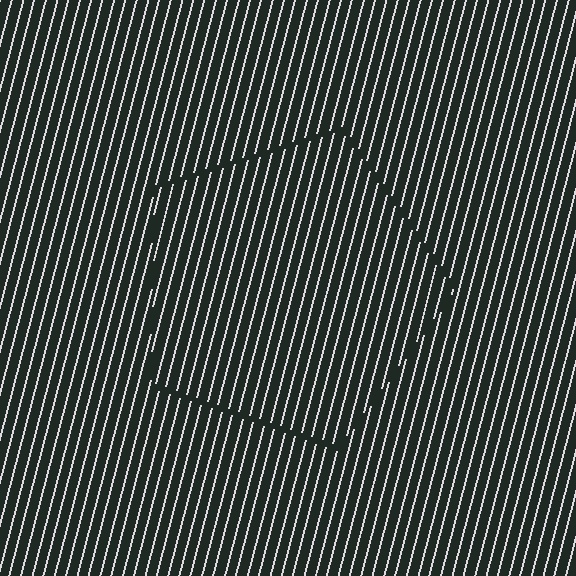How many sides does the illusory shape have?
5 sides — the line-ends trace a pentagon.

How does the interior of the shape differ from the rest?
The interior of the shape contains the same grating, shifted by half a period — the contour is defined by the phase discontinuity where line-ends from the inner and outer gratings abut.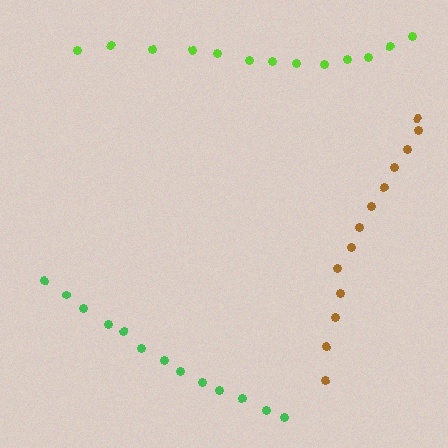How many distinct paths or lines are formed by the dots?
There are 3 distinct paths.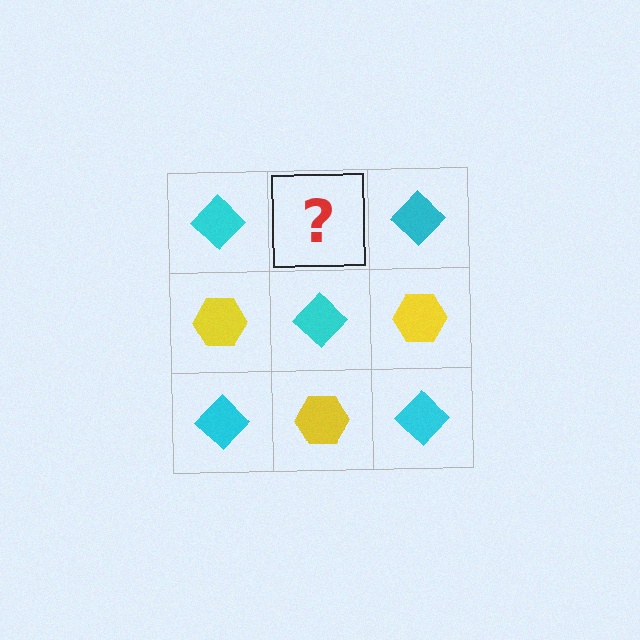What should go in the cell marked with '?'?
The missing cell should contain a yellow hexagon.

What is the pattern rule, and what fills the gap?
The rule is that it alternates cyan diamond and yellow hexagon in a checkerboard pattern. The gap should be filled with a yellow hexagon.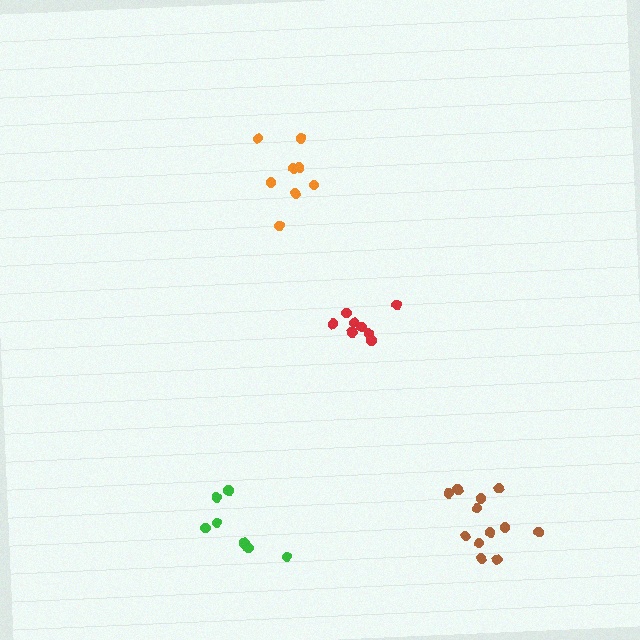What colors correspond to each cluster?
The clusters are colored: red, orange, green, brown.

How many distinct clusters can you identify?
There are 4 distinct clusters.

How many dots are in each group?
Group 1: 8 dots, Group 2: 8 dots, Group 3: 7 dots, Group 4: 12 dots (35 total).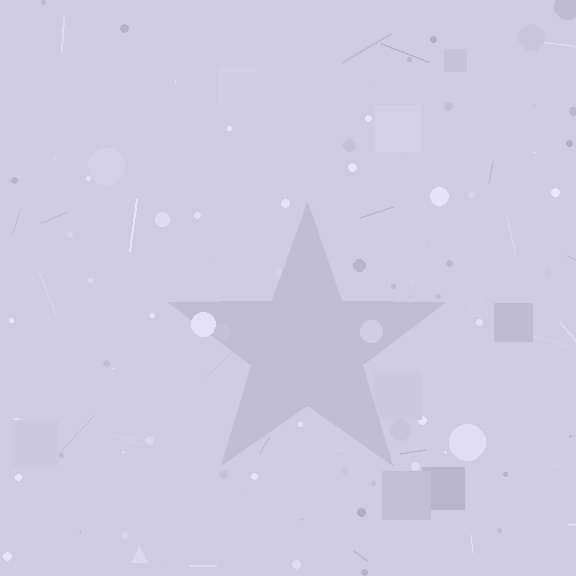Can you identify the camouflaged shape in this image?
The camouflaged shape is a star.